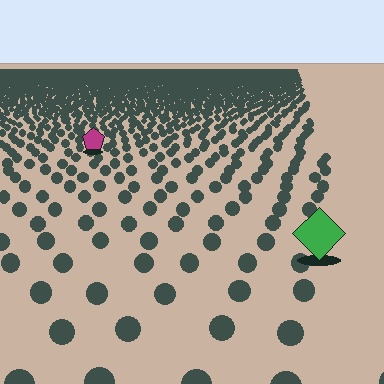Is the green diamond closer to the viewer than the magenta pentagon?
Yes. The green diamond is closer — you can tell from the texture gradient: the ground texture is coarser near it.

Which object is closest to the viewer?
The green diamond is closest. The texture marks near it are larger and more spread out.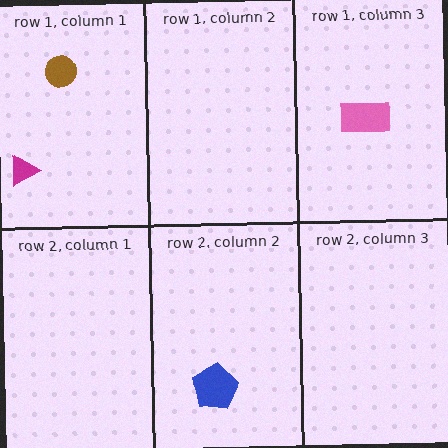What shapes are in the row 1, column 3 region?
The pink rectangle.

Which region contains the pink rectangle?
The row 1, column 3 region.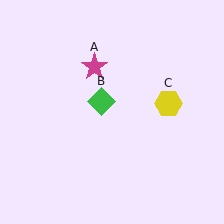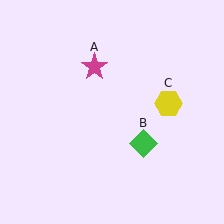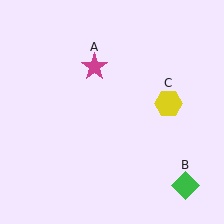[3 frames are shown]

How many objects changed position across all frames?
1 object changed position: green diamond (object B).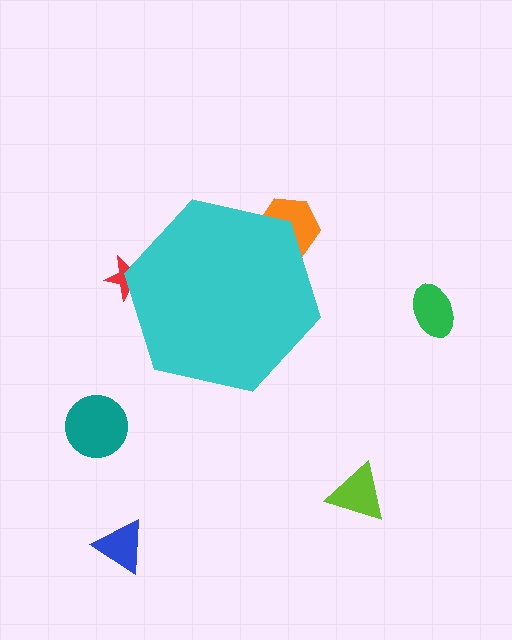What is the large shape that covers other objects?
A cyan hexagon.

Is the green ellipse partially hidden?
No, the green ellipse is fully visible.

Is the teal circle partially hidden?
No, the teal circle is fully visible.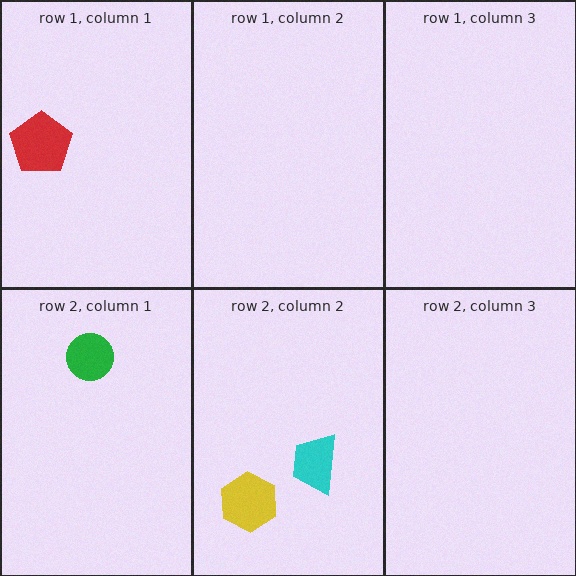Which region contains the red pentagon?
The row 1, column 1 region.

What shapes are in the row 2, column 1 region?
The green circle.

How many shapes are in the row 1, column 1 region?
1.